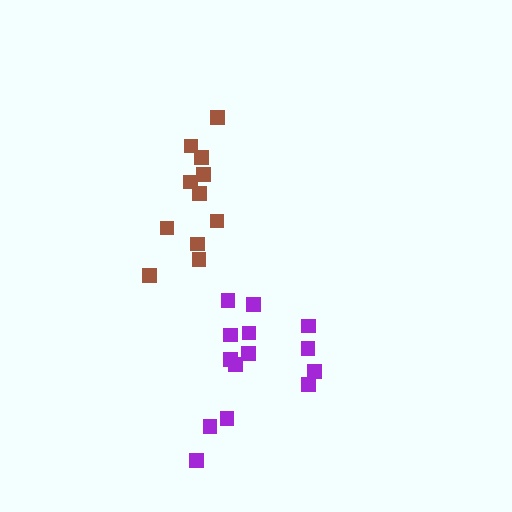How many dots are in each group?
Group 1: 11 dots, Group 2: 14 dots (25 total).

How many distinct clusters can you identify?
There are 2 distinct clusters.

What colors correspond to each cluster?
The clusters are colored: brown, purple.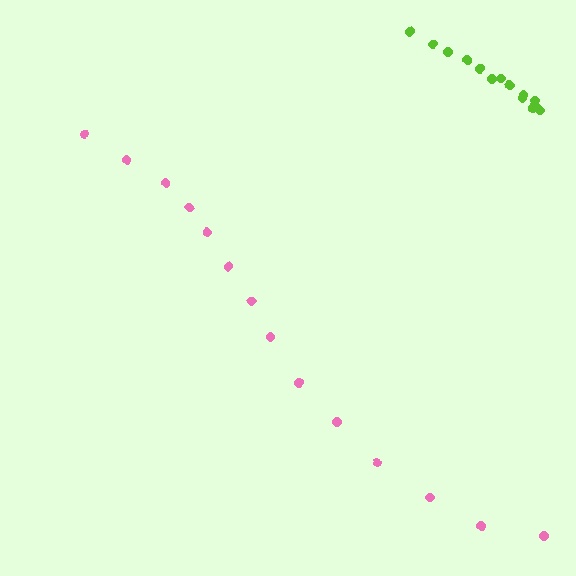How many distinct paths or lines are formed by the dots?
There are 2 distinct paths.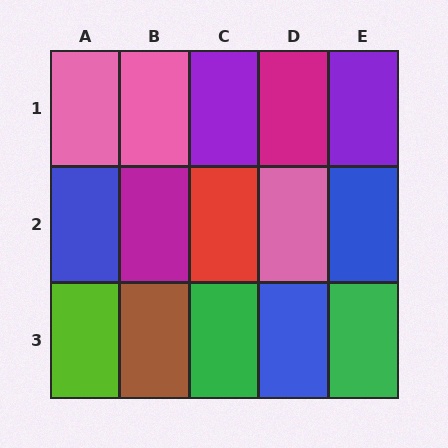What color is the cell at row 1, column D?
Magenta.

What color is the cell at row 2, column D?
Pink.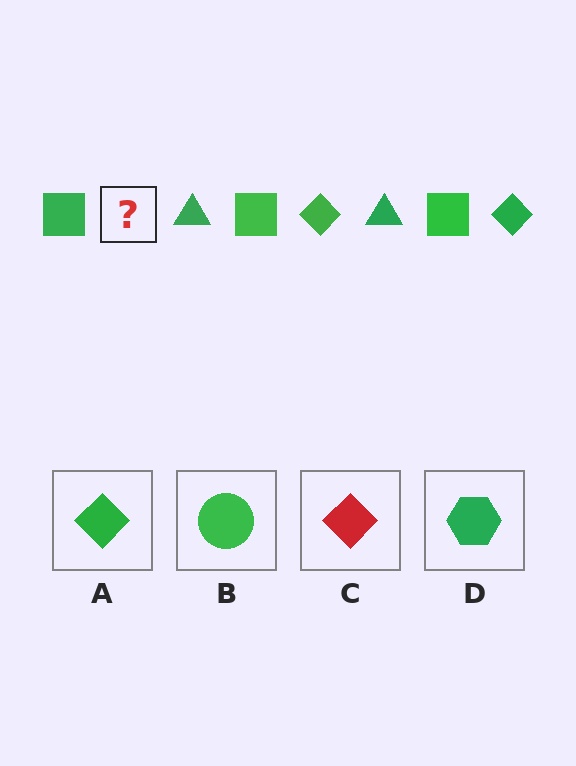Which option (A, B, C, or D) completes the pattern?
A.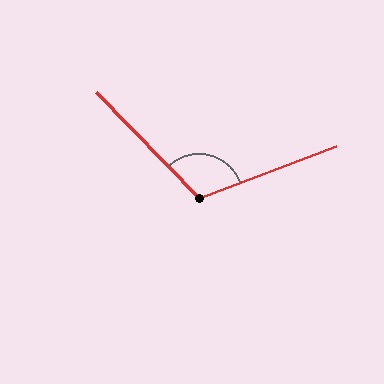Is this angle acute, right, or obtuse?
It is obtuse.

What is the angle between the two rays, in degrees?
Approximately 114 degrees.